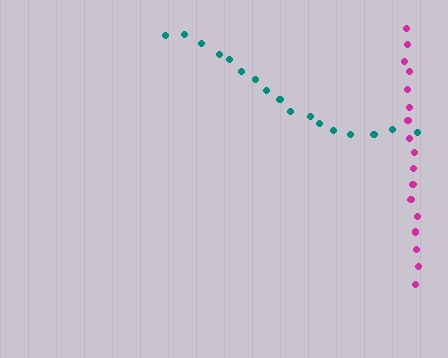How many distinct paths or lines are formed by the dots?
There are 2 distinct paths.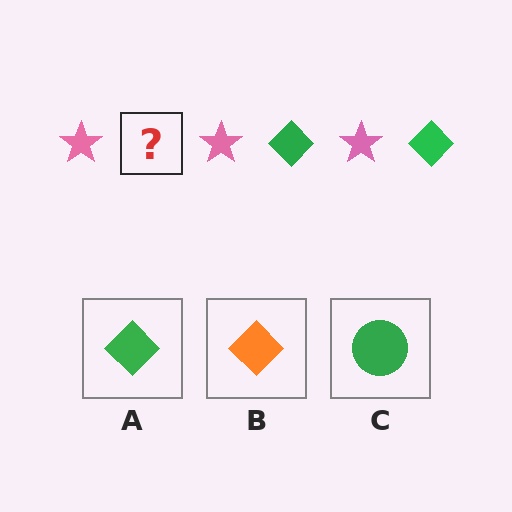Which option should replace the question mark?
Option A.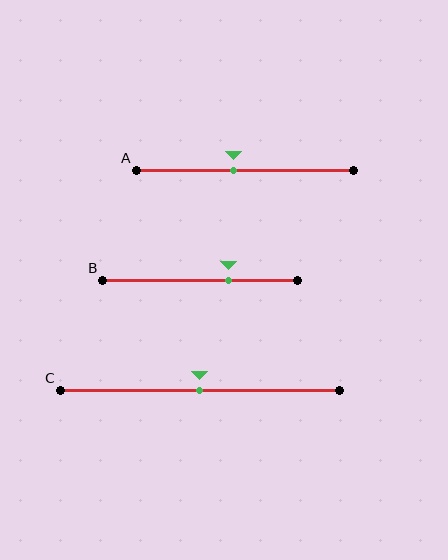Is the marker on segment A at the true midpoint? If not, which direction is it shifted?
No, the marker on segment A is shifted to the left by about 5% of the segment length.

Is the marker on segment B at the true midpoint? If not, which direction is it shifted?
No, the marker on segment B is shifted to the right by about 15% of the segment length.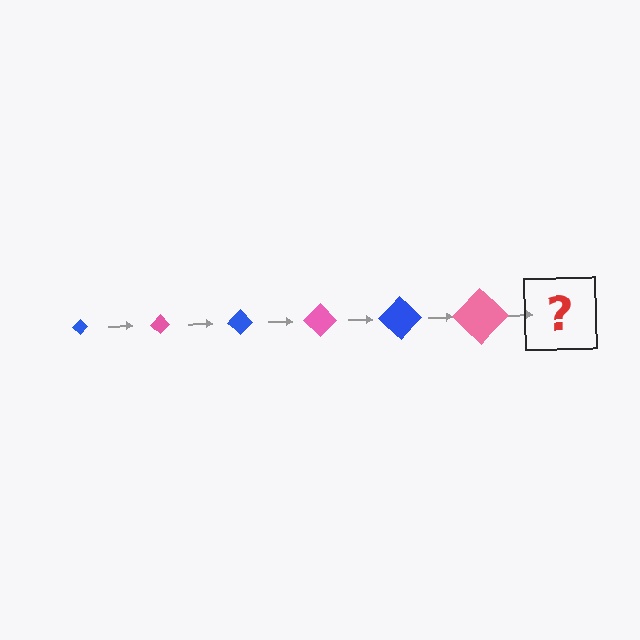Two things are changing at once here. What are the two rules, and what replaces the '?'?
The two rules are that the diamond grows larger each step and the color cycles through blue and pink. The '?' should be a blue diamond, larger than the previous one.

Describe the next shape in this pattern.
It should be a blue diamond, larger than the previous one.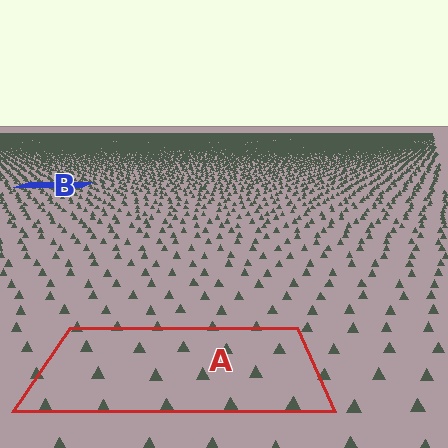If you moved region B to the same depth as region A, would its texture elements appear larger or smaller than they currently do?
They would appear larger. At a closer depth, the same texture elements are projected at a bigger on-screen size.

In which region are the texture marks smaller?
The texture marks are smaller in region B, because it is farther away.